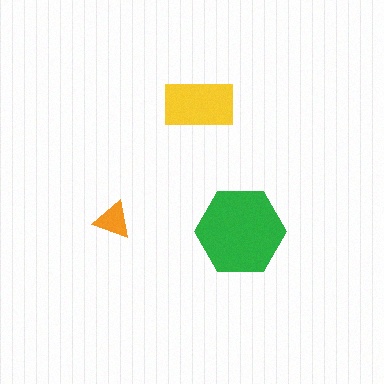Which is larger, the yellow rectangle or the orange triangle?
The yellow rectangle.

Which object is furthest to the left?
The orange triangle is leftmost.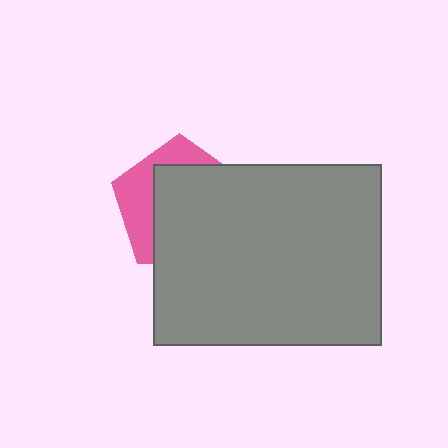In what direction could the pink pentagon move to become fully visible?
The pink pentagon could move toward the upper-left. That would shift it out from behind the gray rectangle entirely.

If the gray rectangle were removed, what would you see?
You would see the complete pink pentagon.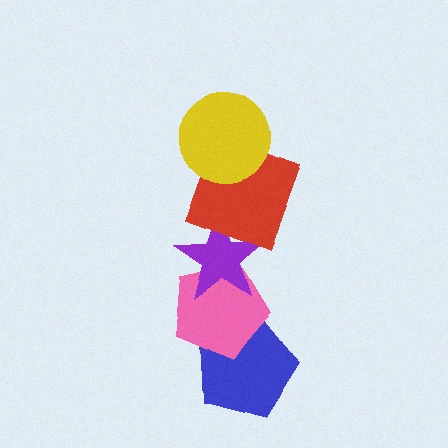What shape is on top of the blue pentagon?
The pink pentagon is on top of the blue pentagon.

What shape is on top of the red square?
The yellow circle is on top of the red square.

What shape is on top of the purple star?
The red square is on top of the purple star.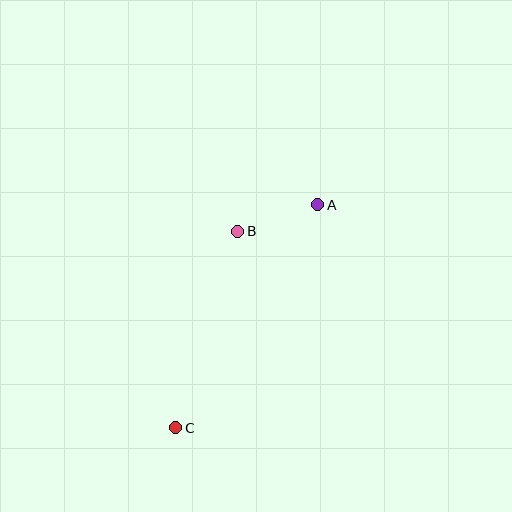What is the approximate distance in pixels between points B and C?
The distance between B and C is approximately 206 pixels.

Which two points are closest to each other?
Points A and B are closest to each other.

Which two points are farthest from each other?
Points A and C are farthest from each other.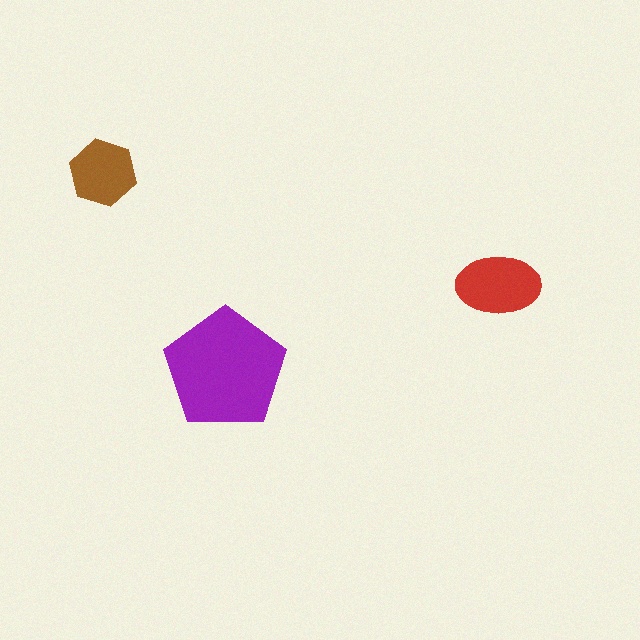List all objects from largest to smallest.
The purple pentagon, the red ellipse, the brown hexagon.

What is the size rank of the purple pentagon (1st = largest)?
1st.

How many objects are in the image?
There are 3 objects in the image.